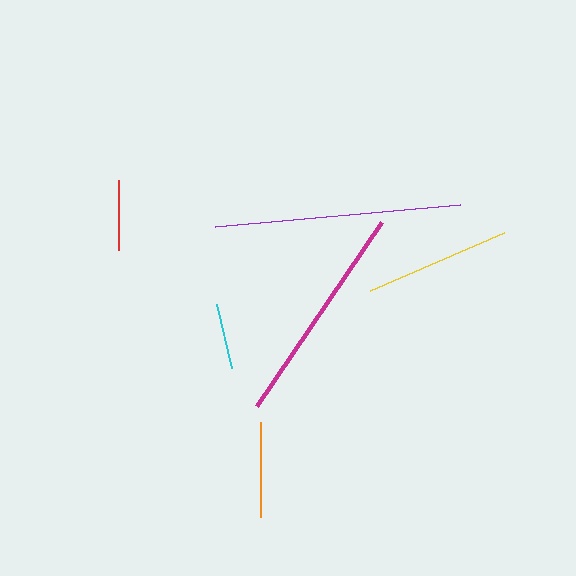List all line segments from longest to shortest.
From longest to shortest: purple, magenta, yellow, orange, red, cyan.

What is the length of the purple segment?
The purple segment is approximately 246 pixels long.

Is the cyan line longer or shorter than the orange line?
The orange line is longer than the cyan line.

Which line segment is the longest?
The purple line is the longest at approximately 246 pixels.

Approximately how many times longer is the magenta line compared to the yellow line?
The magenta line is approximately 1.5 times the length of the yellow line.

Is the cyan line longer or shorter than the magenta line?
The magenta line is longer than the cyan line.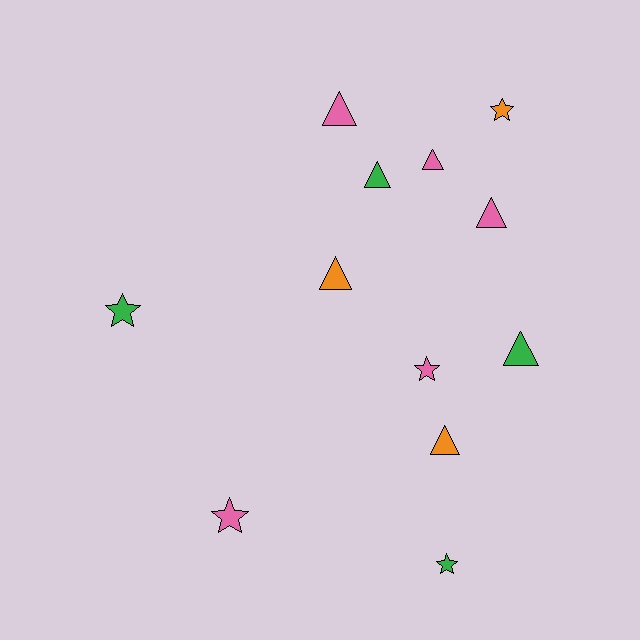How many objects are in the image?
There are 12 objects.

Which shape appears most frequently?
Triangle, with 7 objects.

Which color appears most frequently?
Pink, with 5 objects.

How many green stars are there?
There are 2 green stars.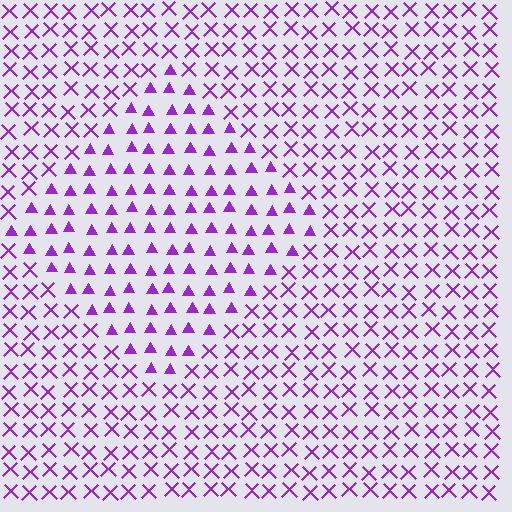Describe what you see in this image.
The image is filled with small purple elements arranged in a uniform grid. A diamond-shaped region contains triangles, while the surrounding area contains X marks. The boundary is defined purely by the change in element shape.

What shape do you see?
I see a diamond.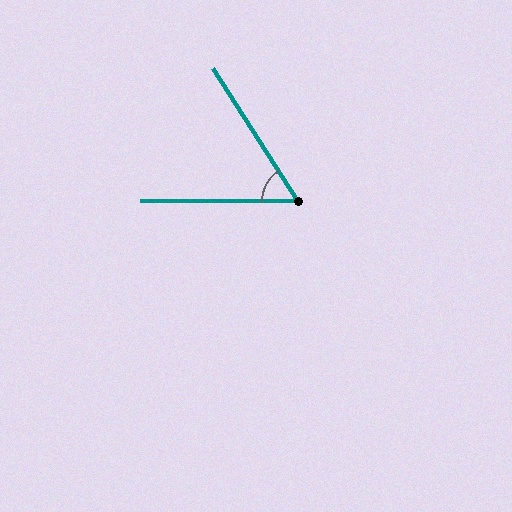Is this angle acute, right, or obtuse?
It is acute.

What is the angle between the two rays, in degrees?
Approximately 57 degrees.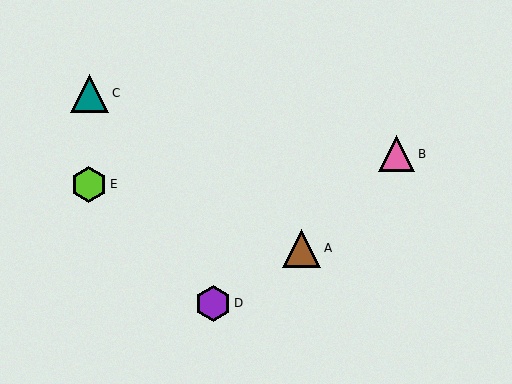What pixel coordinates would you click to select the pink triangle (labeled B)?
Click at (397, 154) to select the pink triangle B.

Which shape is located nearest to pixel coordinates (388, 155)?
The pink triangle (labeled B) at (397, 154) is nearest to that location.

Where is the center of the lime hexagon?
The center of the lime hexagon is at (89, 184).